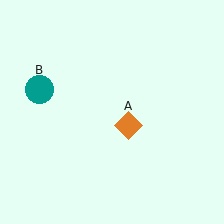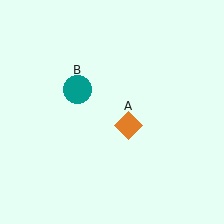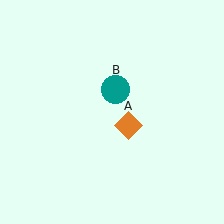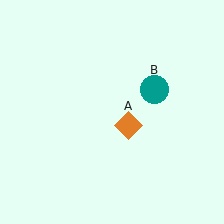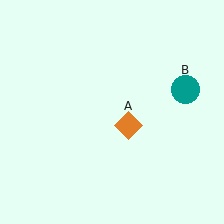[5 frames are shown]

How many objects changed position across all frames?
1 object changed position: teal circle (object B).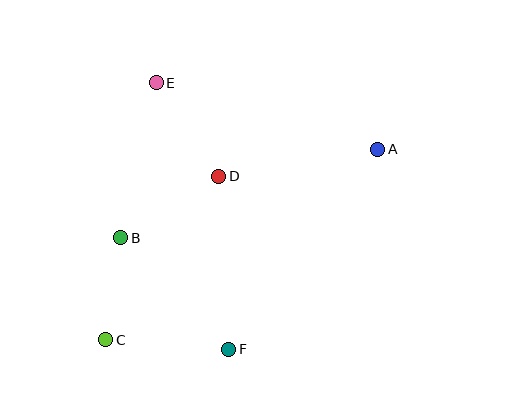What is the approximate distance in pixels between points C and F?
The distance between C and F is approximately 124 pixels.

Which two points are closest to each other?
Points B and C are closest to each other.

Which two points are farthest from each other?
Points A and C are farthest from each other.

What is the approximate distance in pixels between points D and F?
The distance between D and F is approximately 173 pixels.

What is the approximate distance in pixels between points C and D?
The distance between C and D is approximately 199 pixels.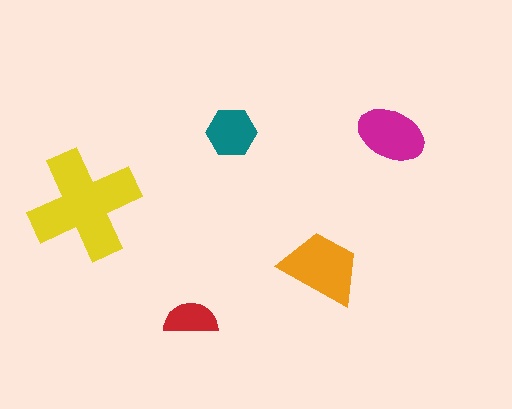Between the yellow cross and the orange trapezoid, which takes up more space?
The yellow cross.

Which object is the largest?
The yellow cross.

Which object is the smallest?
The red semicircle.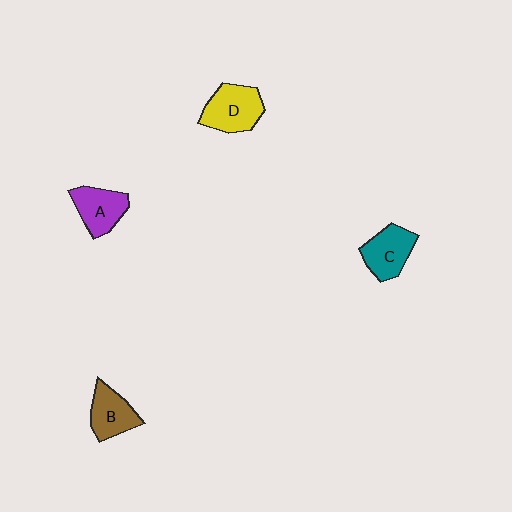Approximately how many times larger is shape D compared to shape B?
Approximately 1.2 times.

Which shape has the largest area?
Shape D (yellow).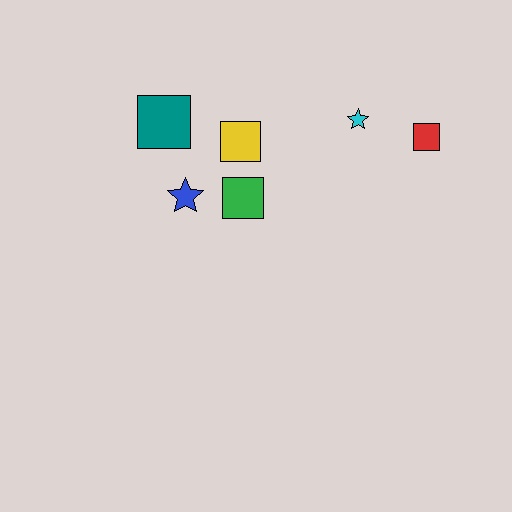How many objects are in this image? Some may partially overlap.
There are 6 objects.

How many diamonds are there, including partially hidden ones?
There are no diamonds.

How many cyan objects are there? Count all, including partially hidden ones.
There is 1 cyan object.